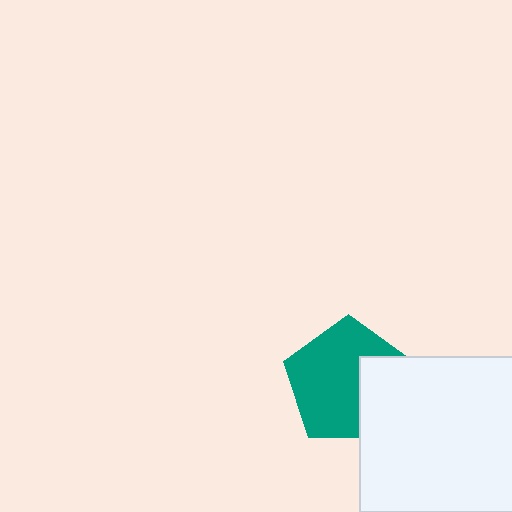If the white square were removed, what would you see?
You would see the complete teal pentagon.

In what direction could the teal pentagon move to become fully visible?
The teal pentagon could move left. That would shift it out from behind the white square entirely.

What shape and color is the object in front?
The object in front is a white square.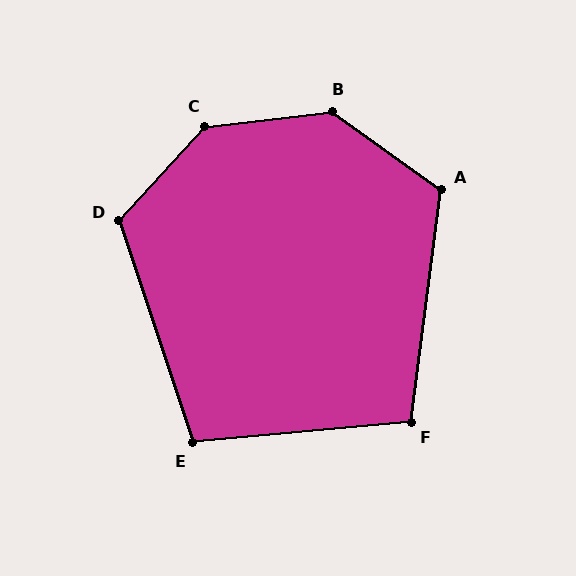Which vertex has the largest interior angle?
C, at approximately 139 degrees.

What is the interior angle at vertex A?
Approximately 118 degrees (obtuse).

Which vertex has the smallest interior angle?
F, at approximately 103 degrees.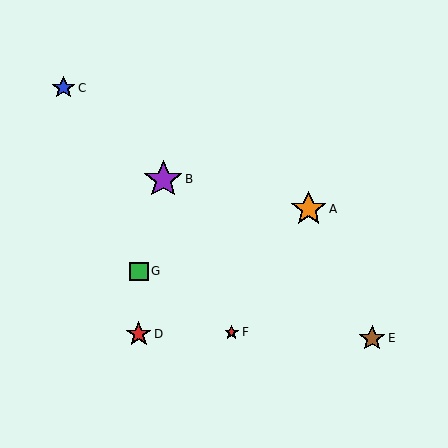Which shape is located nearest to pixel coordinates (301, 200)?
The orange star (labeled A) at (309, 209) is nearest to that location.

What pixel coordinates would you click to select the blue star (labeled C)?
Click at (63, 88) to select the blue star C.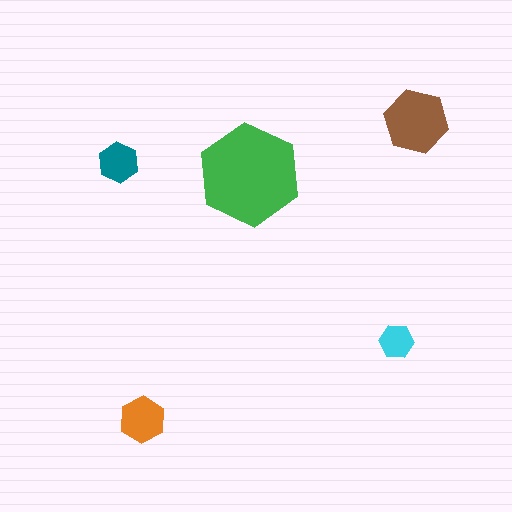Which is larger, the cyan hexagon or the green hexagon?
The green one.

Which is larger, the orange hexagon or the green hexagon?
The green one.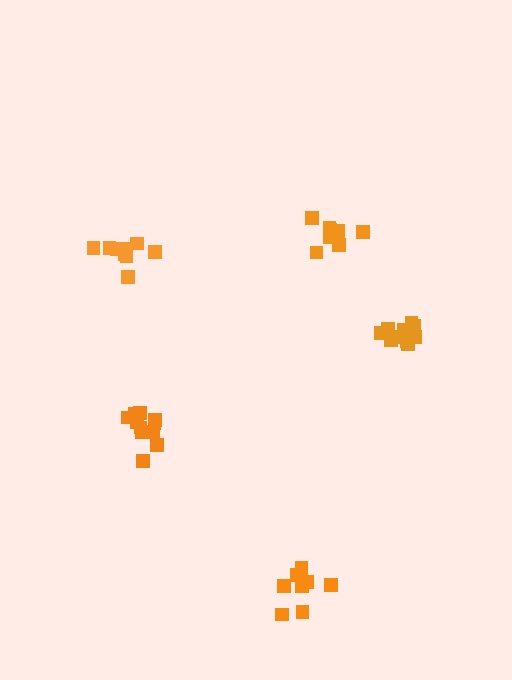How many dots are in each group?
Group 1: 11 dots, Group 2: 10 dots, Group 3: 12 dots, Group 4: 10 dots, Group 5: 8 dots (51 total).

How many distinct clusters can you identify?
There are 5 distinct clusters.